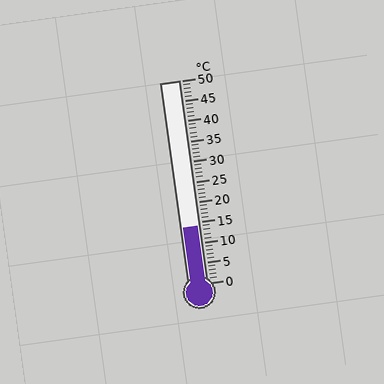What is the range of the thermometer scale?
The thermometer scale ranges from 0°C to 50°C.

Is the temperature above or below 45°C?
The temperature is below 45°C.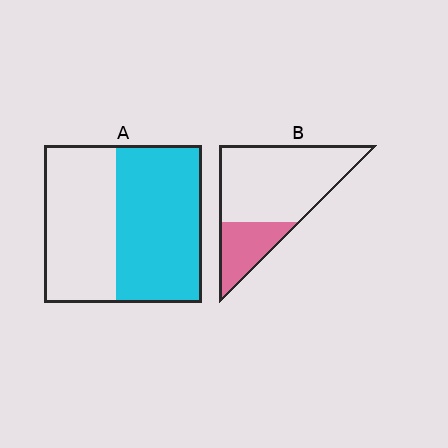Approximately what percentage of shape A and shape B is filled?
A is approximately 55% and B is approximately 25%.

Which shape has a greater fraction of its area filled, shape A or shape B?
Shape A.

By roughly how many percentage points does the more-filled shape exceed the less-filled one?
By roughly 30 percentage points (A over B).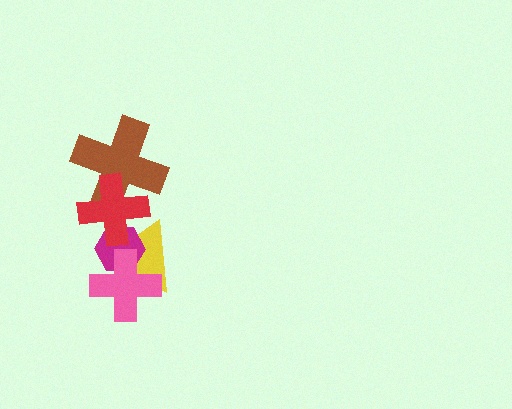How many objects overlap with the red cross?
3 objects overlap with the red cross.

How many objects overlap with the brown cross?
1 object overlaps with the brown cross.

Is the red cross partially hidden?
No, no other shape covers it.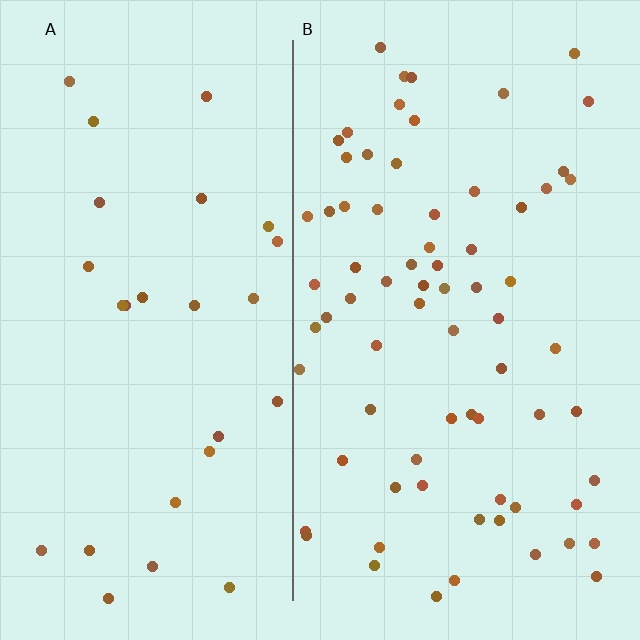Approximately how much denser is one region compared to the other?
Approximately 2.6× — region B over region A.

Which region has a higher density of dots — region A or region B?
B (the right).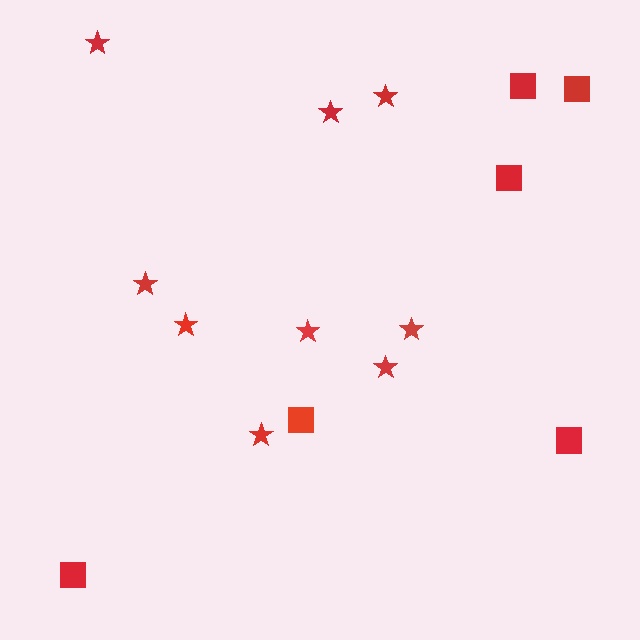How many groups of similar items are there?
There are 2 groups: one group of stars (9) and one group of squares (6).